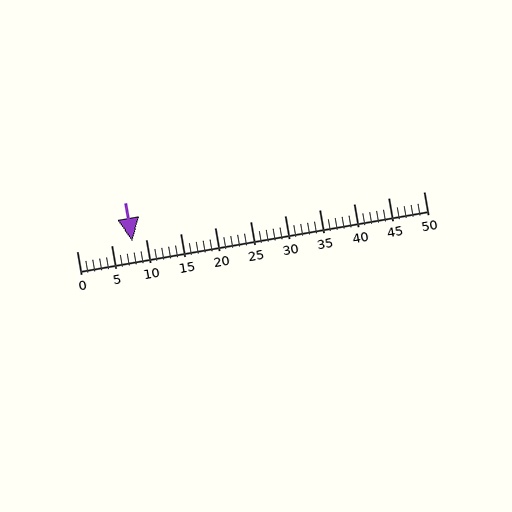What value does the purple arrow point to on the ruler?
The purple arrow points to approximately 8.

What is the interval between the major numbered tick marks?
The major tick marks are spaced 5 units apart.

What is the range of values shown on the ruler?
The ruler shows values from 0 to 50.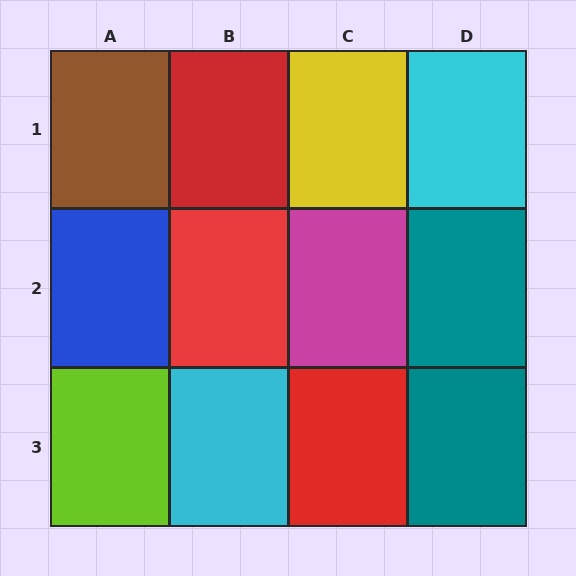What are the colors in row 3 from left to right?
Lime, cyan, red, teal.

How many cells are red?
3 cells are red.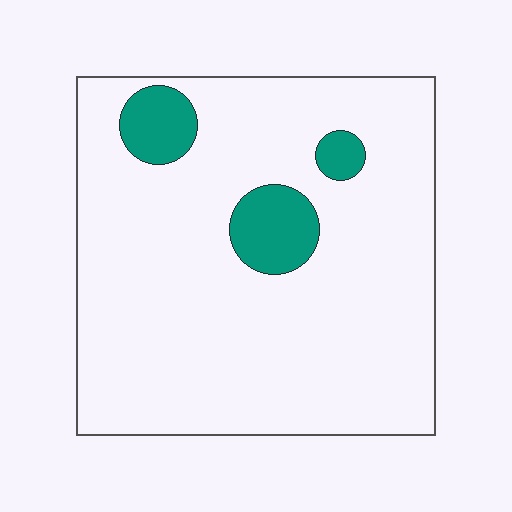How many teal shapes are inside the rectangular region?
3.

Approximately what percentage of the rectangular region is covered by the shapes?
Approximately 10%.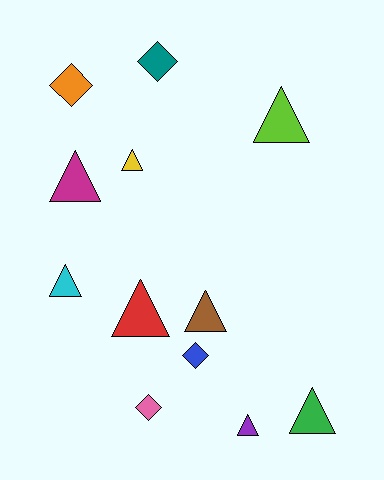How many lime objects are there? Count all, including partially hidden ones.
There is 1 lime object.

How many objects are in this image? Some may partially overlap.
There are 12 objects.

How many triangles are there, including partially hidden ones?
There are 8 triangles.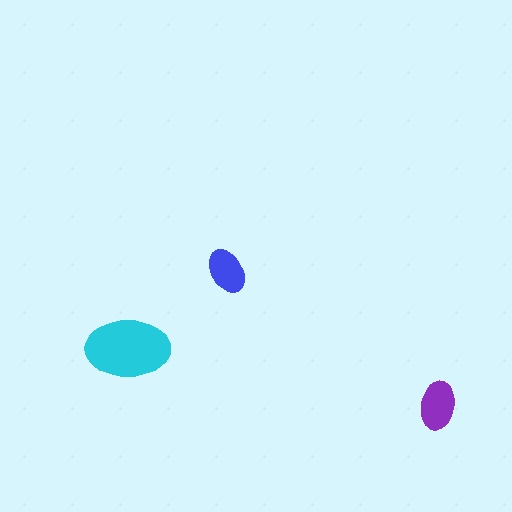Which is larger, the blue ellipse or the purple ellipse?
The purple one.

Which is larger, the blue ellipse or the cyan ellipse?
The cyan one.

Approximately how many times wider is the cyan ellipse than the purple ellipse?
About 1.5 times wider.